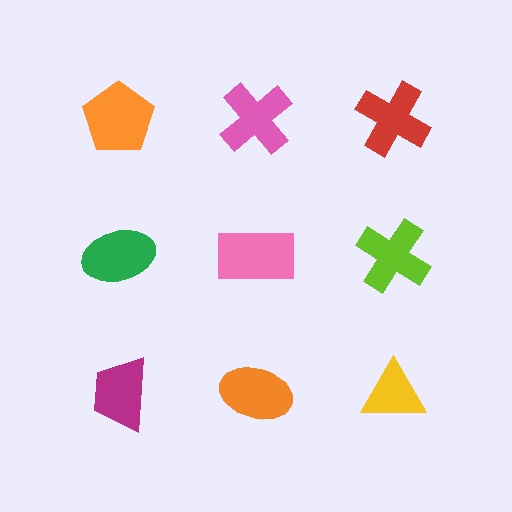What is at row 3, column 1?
A magenta trapezoid.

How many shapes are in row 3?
3 shapes.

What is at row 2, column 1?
A green ellipse.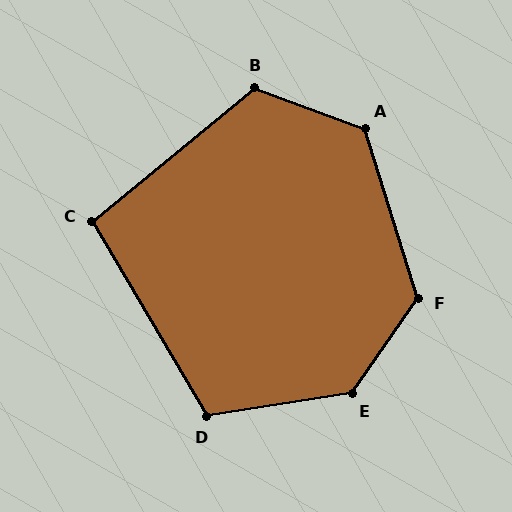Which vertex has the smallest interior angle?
C, at approximately 99 degrees.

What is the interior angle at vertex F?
Approximately 128 degrees (obtuse).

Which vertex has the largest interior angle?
E, at approximately 134 degrees.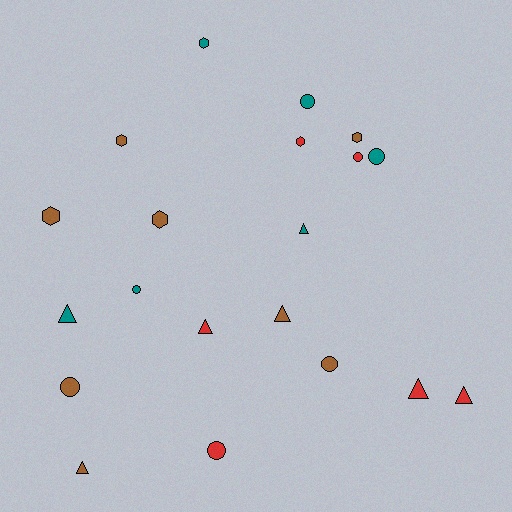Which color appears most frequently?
Brown, with 8 objects.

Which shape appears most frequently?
Circle, with 7 objects.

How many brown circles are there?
There are 2 brown circles.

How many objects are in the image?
There are 20 objects.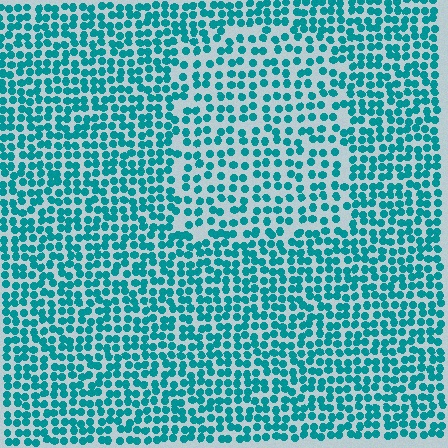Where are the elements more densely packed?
The elements are more densely packed outside the rectangle boundary.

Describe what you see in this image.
The image contains small teal elements arranged at two different densities. A rectangle-shaped region is visible where the elements are less densely packed than the surrounding area.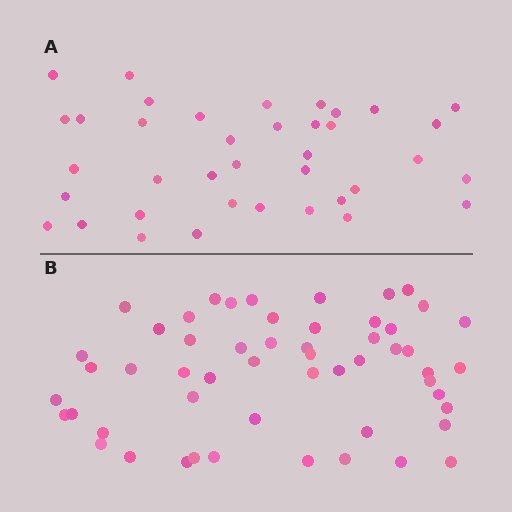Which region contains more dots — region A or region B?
Region B (the bottom region) has more dots.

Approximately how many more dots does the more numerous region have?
Region B has approximately 15 more dots than region A.